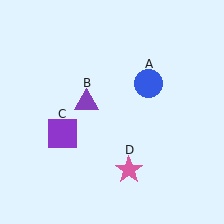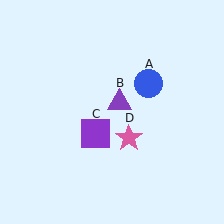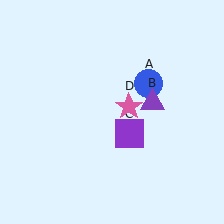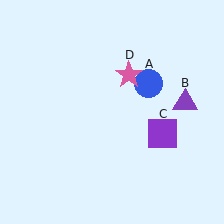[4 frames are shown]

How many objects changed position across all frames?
3 objects changed position: purple triangle (object B), purple square (object C), pink star (object D).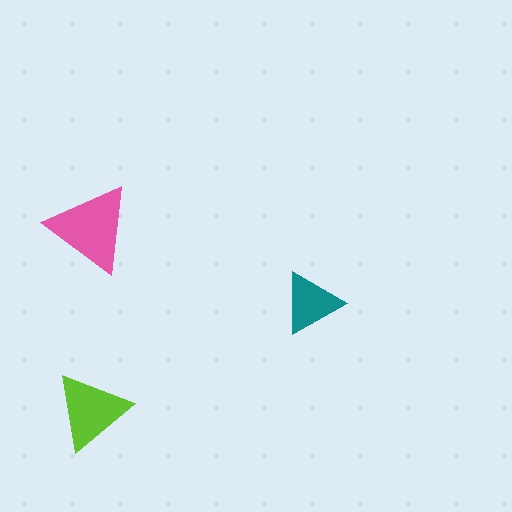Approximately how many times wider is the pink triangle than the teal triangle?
About 1.5 times wider.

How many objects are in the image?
There are 3 objects in the image.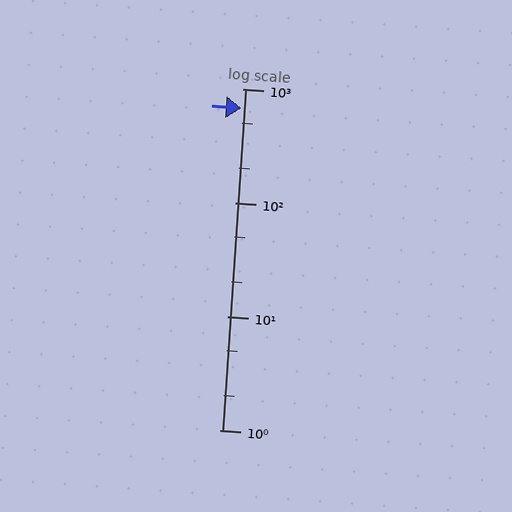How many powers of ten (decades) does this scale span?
The scale spans 3 decades, from 1 to 1000.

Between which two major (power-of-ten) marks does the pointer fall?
The pointer is between 100 and 1000.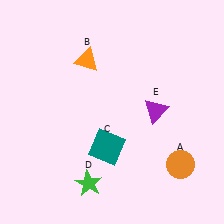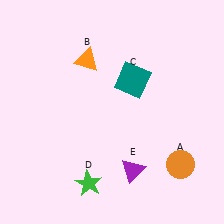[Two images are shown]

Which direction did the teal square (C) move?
The teal square (C) moved up.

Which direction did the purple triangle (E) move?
The purple triangle (E) moved down.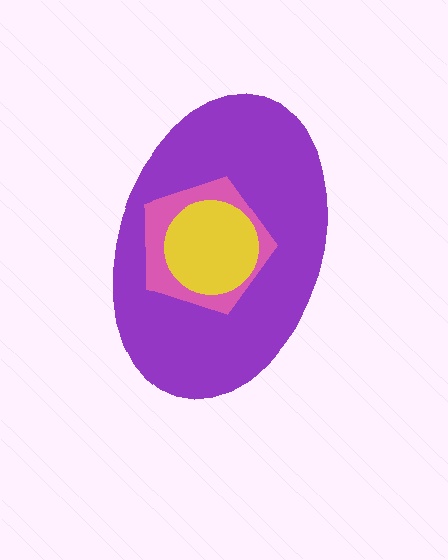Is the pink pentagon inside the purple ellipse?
Yes.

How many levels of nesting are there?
3.